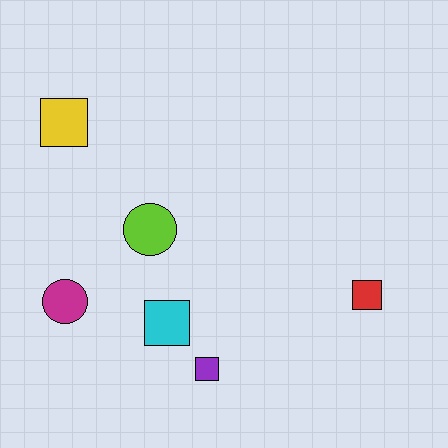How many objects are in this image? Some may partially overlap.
There are 6 objects.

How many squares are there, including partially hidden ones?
There are 4 squares.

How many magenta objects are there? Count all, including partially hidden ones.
There is 1 magenta object.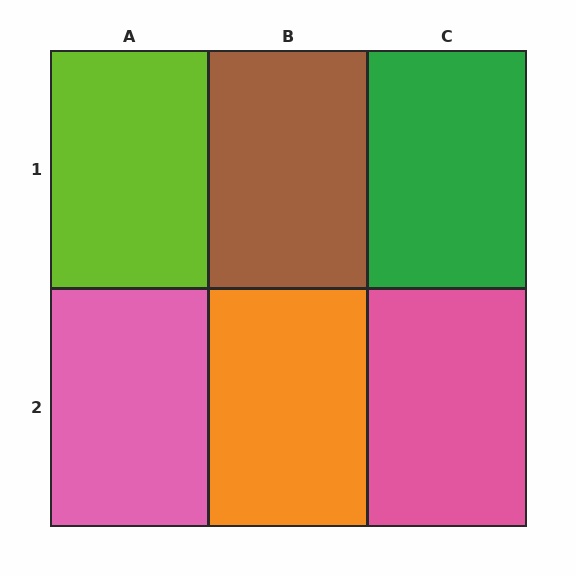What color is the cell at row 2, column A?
Pink.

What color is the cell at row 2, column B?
Orange.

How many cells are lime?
1 cell is lime.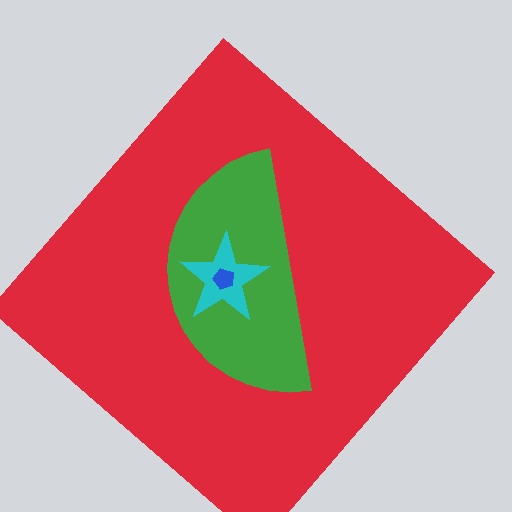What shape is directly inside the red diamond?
The green semicircle.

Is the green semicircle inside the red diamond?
Yes.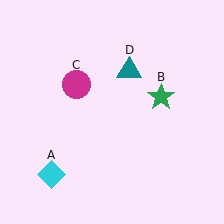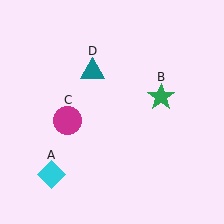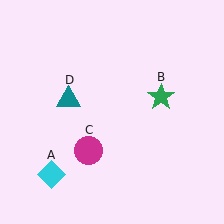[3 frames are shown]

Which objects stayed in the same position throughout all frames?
Cyan diamond (object A) and green star (object B) remained stationary.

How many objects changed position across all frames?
2 objects changed position: magenta circle (object C), teal triangle (object D).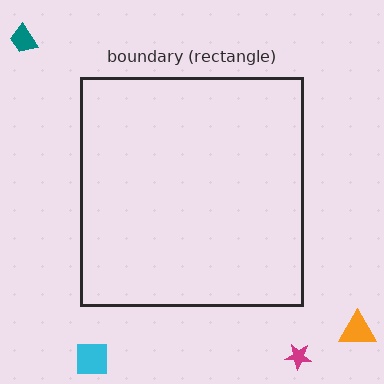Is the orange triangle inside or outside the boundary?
Outside.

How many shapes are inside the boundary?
0 inside, 4 outside.